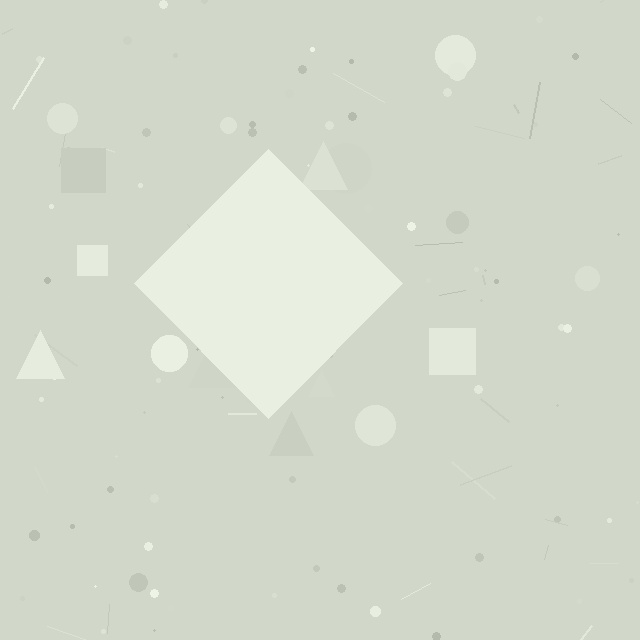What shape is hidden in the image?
A diamond is hidden in the image.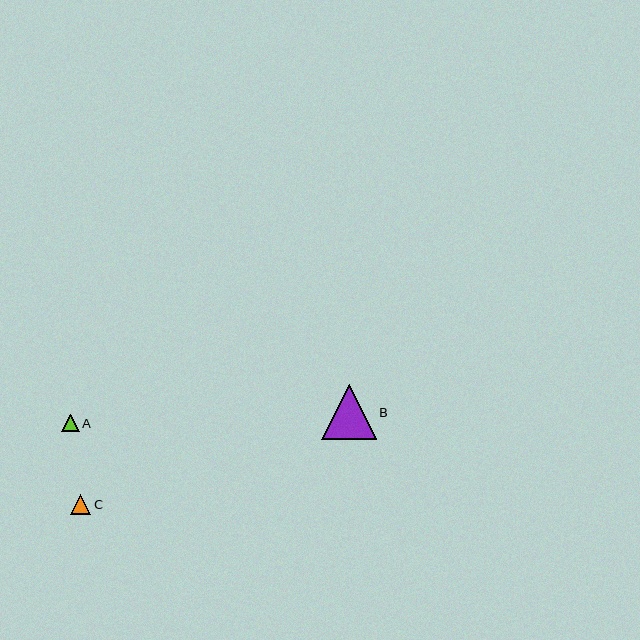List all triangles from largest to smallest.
From largest to smallest: B, C, A.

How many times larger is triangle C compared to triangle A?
Triangle C is approximately 1.1 times the size of triangle A.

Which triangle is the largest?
Triangle B is the largest with a size of approximately 54 pixels.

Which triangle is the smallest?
Triangle A is the smallest with a size of approximately 18 pixels.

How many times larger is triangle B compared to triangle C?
Triangle B is approximately 2.7 times the size of triangle C.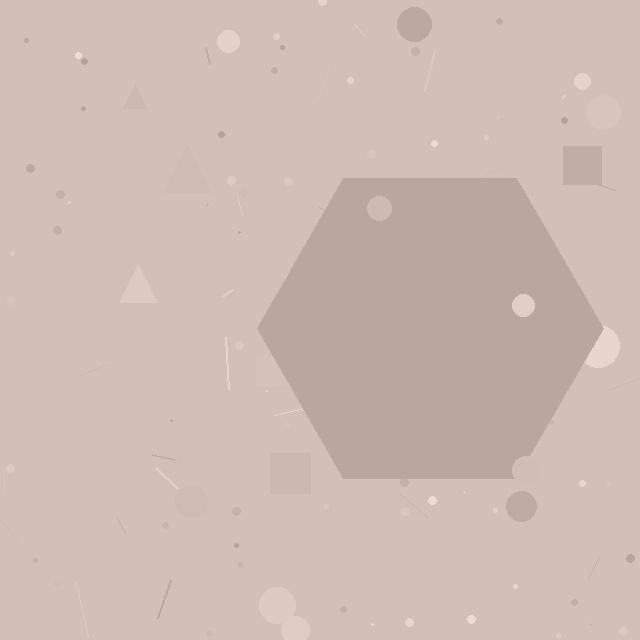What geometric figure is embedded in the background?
A hexagon is embedded in the background.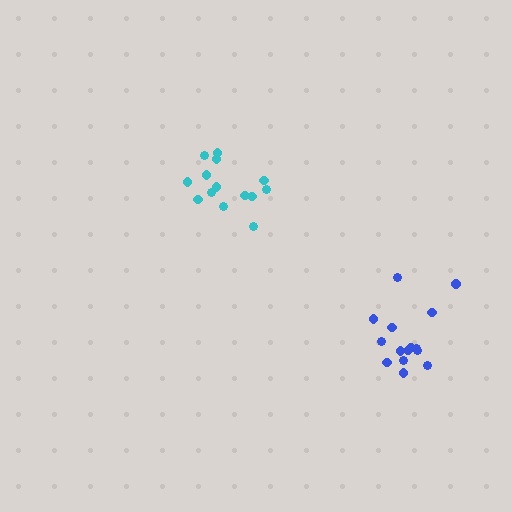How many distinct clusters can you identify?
There are 2 distinct clusters.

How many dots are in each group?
Group 1: 14 dots, Group 2: 15 dots (29 total).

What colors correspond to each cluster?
The clusters are colored: cyan, blue.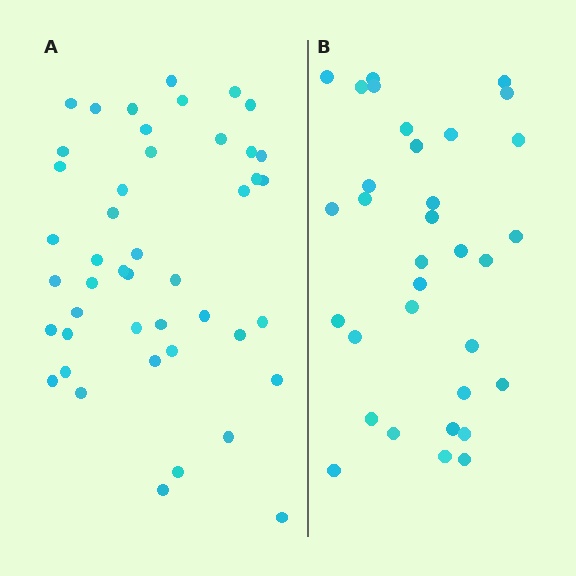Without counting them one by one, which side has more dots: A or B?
Region A (the left region) has more dots.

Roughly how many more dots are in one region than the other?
Region A has roughly 12 or so more dots than region B.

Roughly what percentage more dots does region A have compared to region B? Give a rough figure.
About 35% more.